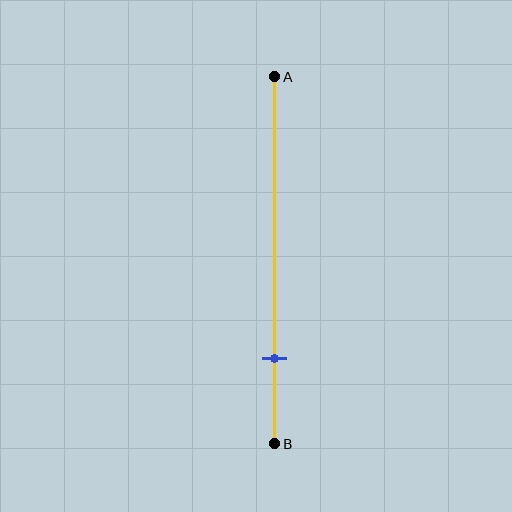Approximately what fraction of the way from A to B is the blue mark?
The blue mark is approximately 75% of the way from A to B.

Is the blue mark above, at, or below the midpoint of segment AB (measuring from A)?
The blue mark is below the midpoint of segment AB.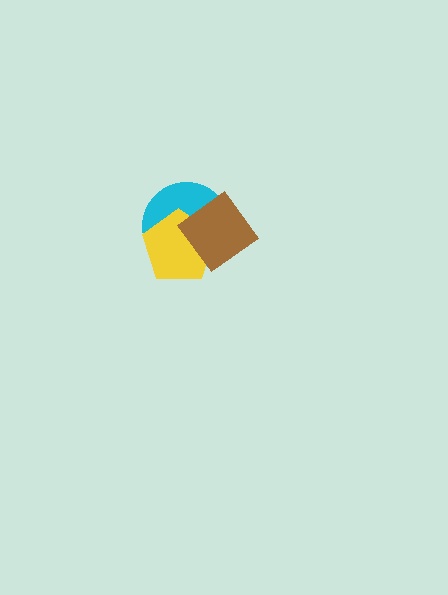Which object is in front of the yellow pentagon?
The brown diamond is in front of the yellow pentagon.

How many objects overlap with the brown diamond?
2 objects overlap with the brown diamond.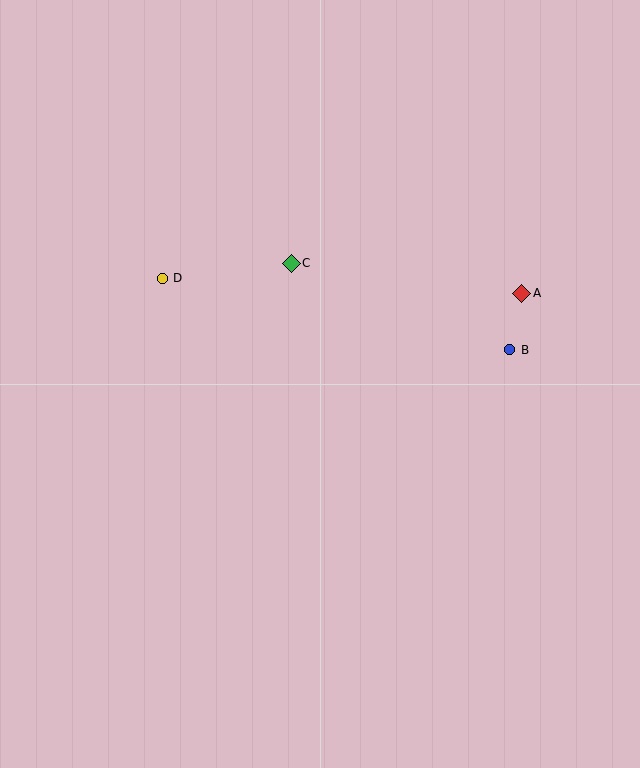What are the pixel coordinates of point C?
Point C is at (291, 263).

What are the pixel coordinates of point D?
Point D is at (162, 278).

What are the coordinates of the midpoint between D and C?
The midpoint between D and C is at (227, 271).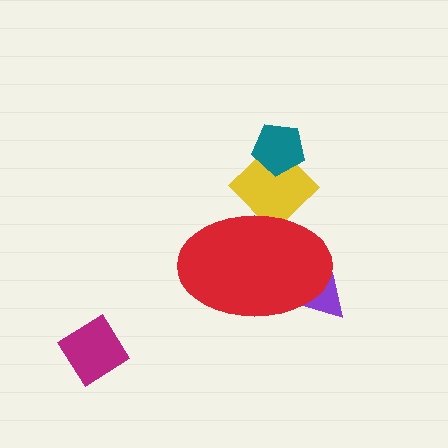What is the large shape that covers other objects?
A red ellipse.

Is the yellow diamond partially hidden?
Yes, the yellow diamond is partially hidden behind the red ellipse.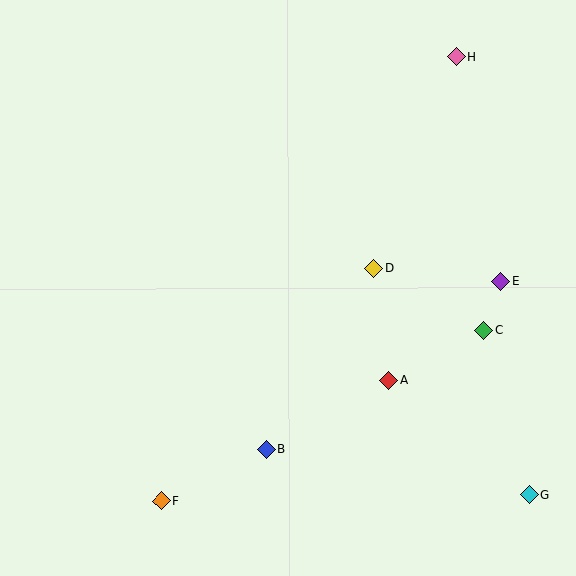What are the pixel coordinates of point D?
Point D is at (374, 268).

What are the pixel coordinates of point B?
Point B is at (266, 449).